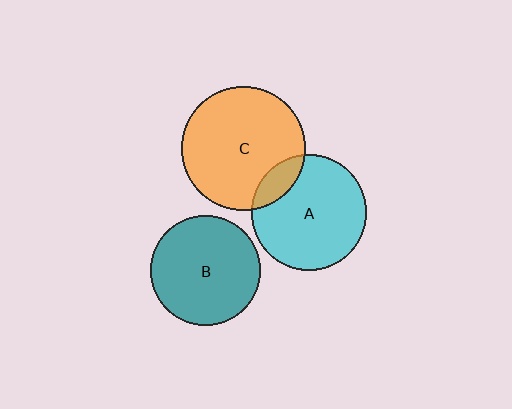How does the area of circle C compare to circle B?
Approximately 1.3 times.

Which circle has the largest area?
Circle C (orange).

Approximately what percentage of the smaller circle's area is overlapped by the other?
Approximately 15%.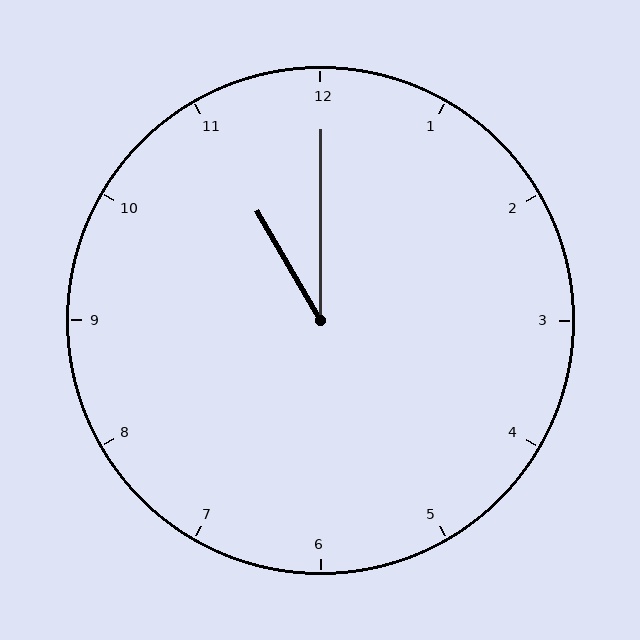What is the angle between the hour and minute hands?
Approximately 30 degrees.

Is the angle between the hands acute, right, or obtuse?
It is acute.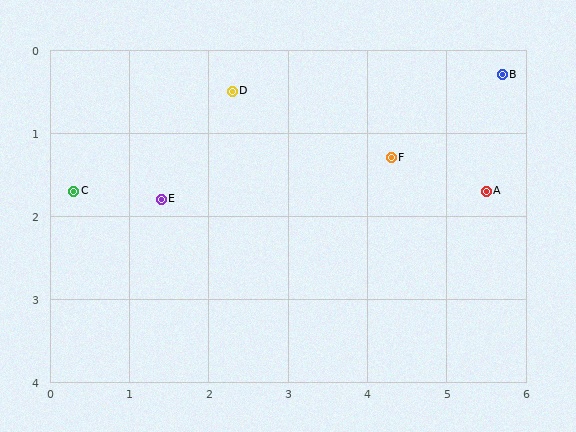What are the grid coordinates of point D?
Point D is at approximately (2.3, 0.5).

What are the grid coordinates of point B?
Point B is at approximately (5.7, 0.3).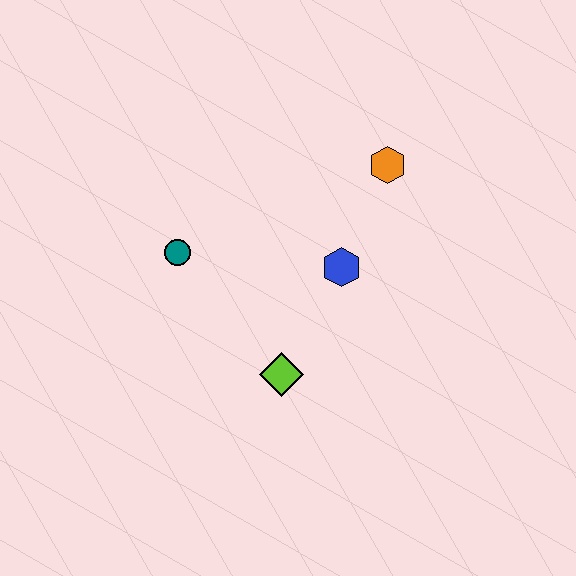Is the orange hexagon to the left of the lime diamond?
No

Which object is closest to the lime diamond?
The blue hexagon is closest to the lime diamond.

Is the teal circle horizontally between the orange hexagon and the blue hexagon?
No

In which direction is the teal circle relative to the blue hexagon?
The teal circle is to the left of the blue hexagon.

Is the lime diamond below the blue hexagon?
Yes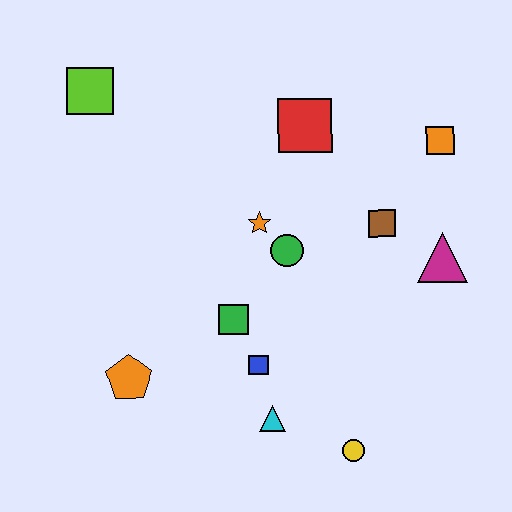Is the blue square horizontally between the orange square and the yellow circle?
No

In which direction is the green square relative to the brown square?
The green square is to the left of the brown square.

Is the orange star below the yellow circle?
No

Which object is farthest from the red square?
The yellow circle is farthest from the red square.